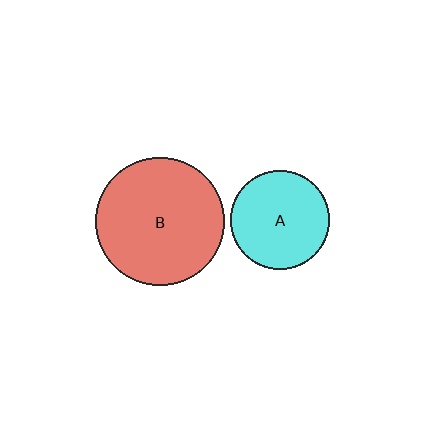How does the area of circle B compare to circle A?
Approximately 1.7 times.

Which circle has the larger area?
Circle B (red).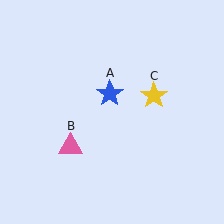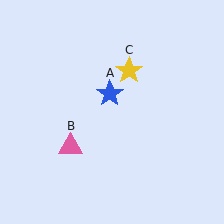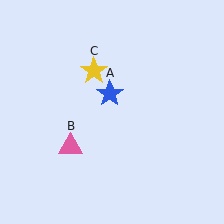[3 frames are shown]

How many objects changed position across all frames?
1 object changed position: yellow star (object C).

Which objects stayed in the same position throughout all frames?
Blue star (object A) and pink triangle (object B) remained stationary.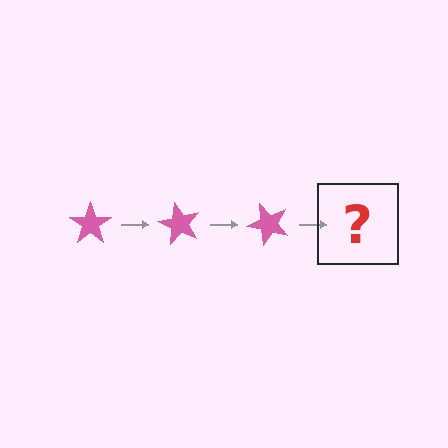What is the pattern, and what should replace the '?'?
The pattern is that the star rotates 60 degrees each step. The '?' should be a pink star rotated 180 degrees.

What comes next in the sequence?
The next element should be a pink star rotated 180 degrees.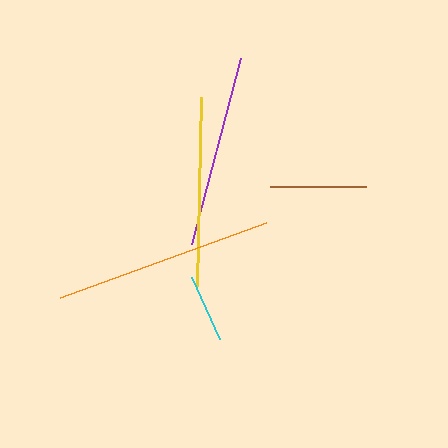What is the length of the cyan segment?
The cyan segment is approximately 68 pixels long.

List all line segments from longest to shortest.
From longest to shortest: orange, purple, yellow, brown, cyan.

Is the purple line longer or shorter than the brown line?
The purple line is longer than the brown line.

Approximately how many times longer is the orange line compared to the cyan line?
The orange line is approximately 3.2 times the length of the cyan line.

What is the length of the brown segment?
The brown segment is approximately 96 pixels long.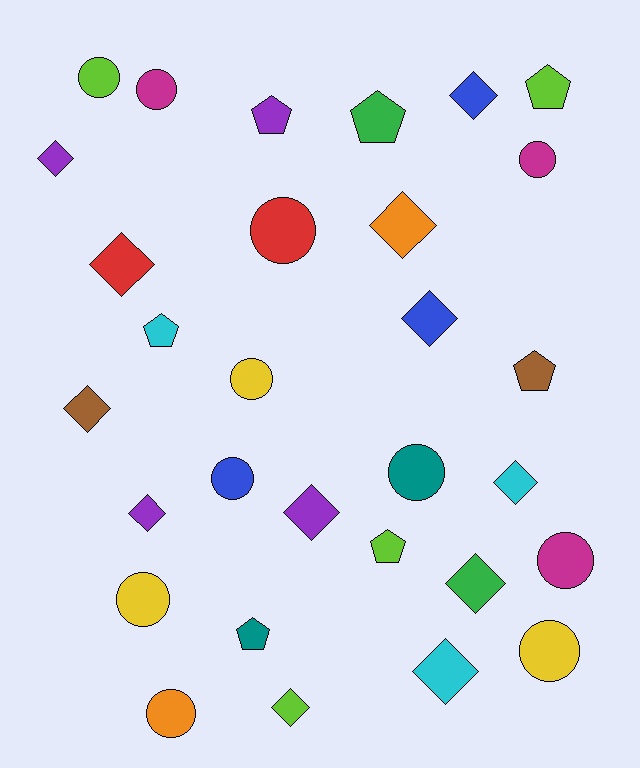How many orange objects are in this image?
There are 2 orange objects.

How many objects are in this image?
There are 30 objects.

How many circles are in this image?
There are 11 circles.